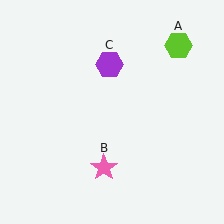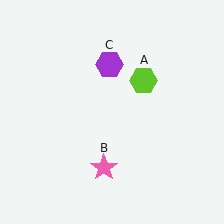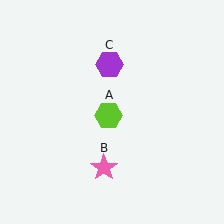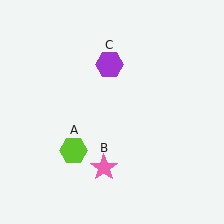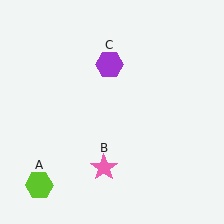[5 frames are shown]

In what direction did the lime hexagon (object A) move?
The lime hexagon (object A) moved down and to the left.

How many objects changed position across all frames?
1 object changed position: lime hexagon (object A).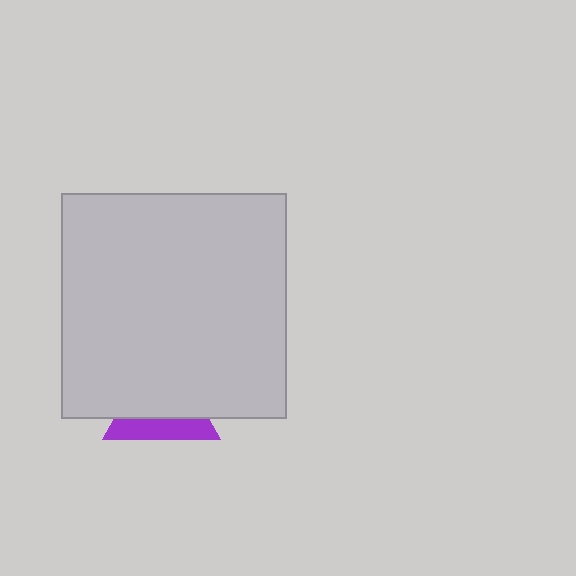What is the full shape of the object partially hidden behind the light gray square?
The partially hidden object is a purple triangle.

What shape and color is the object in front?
The object in front is a light gray square.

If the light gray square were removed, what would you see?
You would see the complete purple triangle.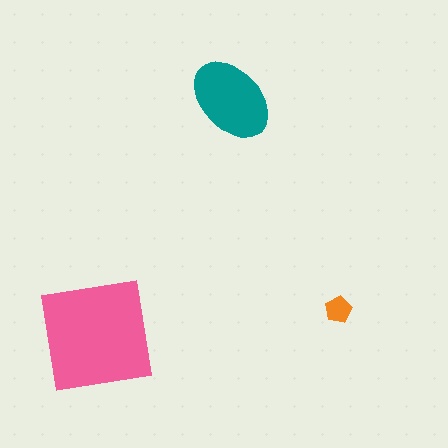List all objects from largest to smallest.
The pink square, the teal ellipse, the orange pentagon.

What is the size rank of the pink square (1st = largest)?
1st.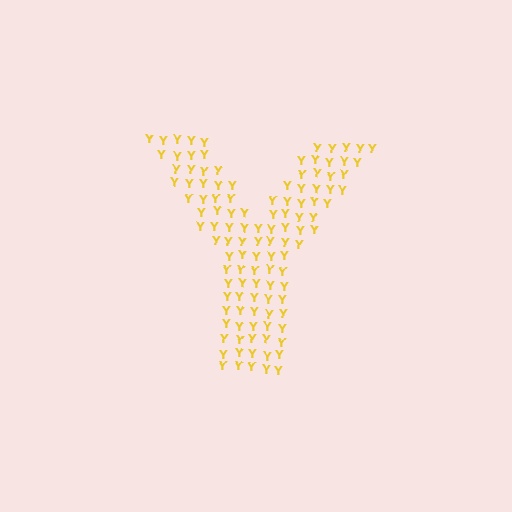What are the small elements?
The small elements are letter Y's.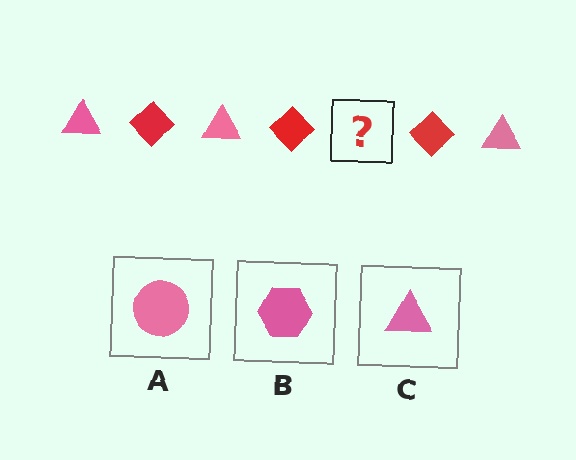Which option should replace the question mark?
Option C.